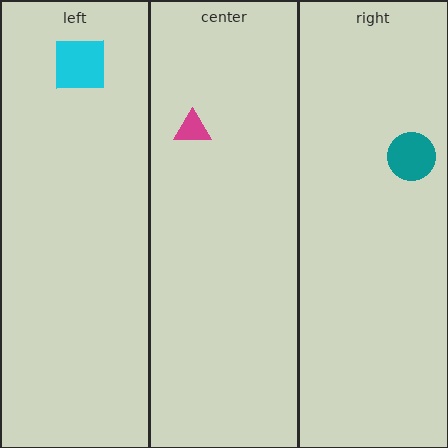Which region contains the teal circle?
The right region.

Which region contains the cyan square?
The left region.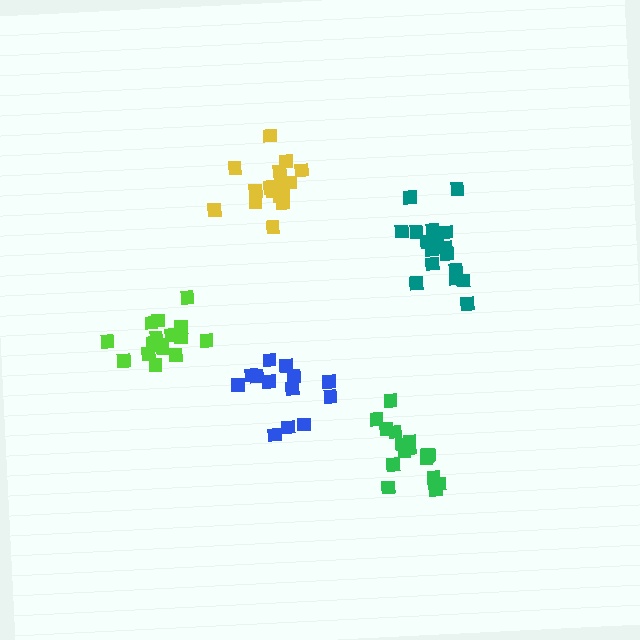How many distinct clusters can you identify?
There are 5 distinct clusters.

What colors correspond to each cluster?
The clusters are colored: green, yellow, lime, blue, teal.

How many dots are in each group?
Group 1: 17 dots, Group 2: 16 dots, Group 3: 16 dots, Group 4: 13 dots, Group 5: 17 dots (79 total).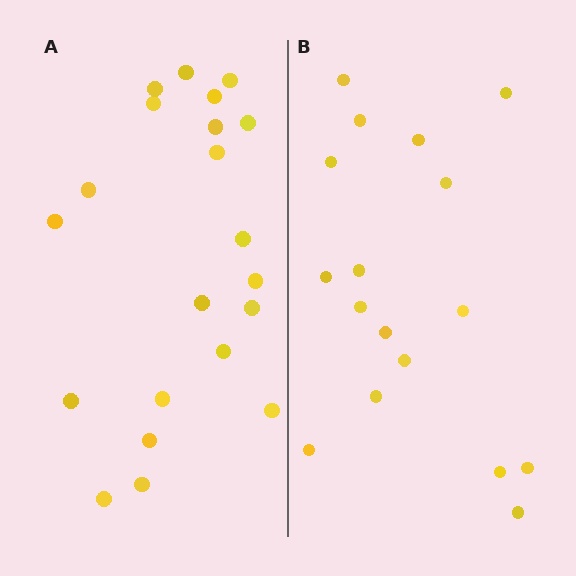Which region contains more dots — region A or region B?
Region A (the left region) has more dots.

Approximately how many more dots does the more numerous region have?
Region A has about 4 more dots than region B.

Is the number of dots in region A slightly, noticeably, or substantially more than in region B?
Region A has only slightly more — the two regions are fairly close. The ratio is roughly 1.2 to 1.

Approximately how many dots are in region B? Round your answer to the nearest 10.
About 20 dots. (The exact count is 17, which rounds to 20.)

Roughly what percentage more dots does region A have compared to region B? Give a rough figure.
About 25% more.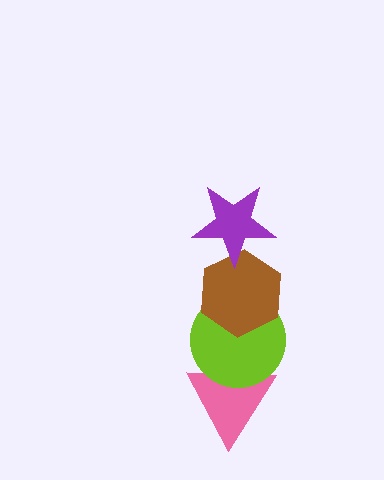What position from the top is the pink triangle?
The pink triangle is 4th from the top.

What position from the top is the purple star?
The purple star is 1st from the top.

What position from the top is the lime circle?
The lime circle is 3rd from the top.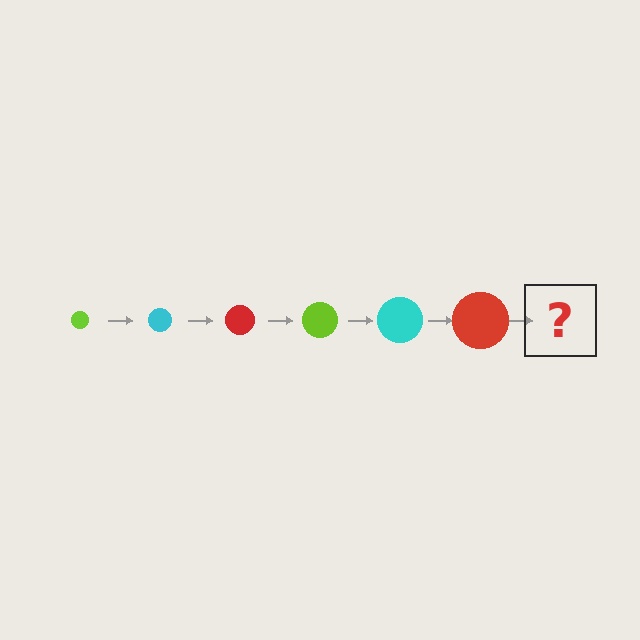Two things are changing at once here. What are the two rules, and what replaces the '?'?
The two rules are that the circle grows larger each step and the color cycles through lime, cyan, and red. The '?' should be a lime circle, larger than the previous one.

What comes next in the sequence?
The next element should be a lime circle, larger than the previous one.